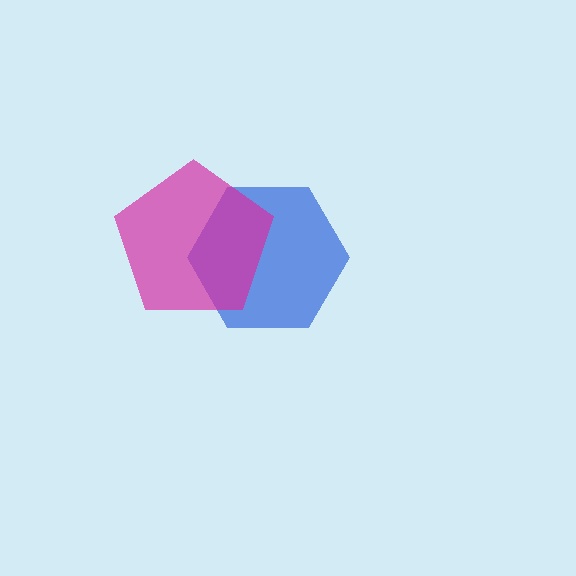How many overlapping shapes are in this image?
There are 2 overlapping shapes in the image.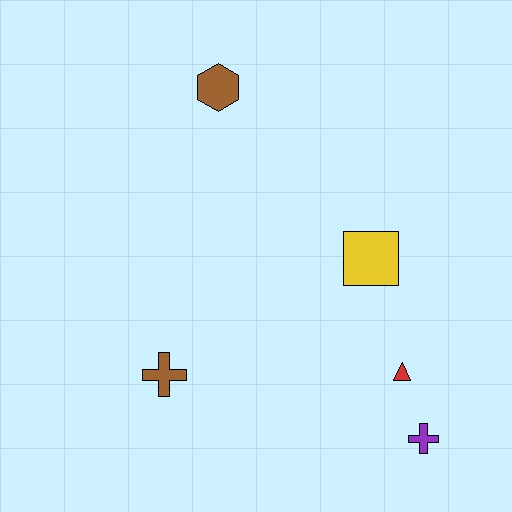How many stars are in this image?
There are no stars.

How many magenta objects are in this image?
There are no magenta objects.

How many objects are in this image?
There are 5 objects.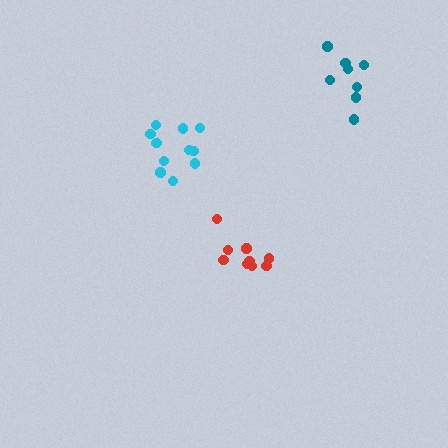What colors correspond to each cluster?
The clusters are colored: cyan, red, teal.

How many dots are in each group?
Group 1: 11 dots, Group 2: 9 dots, Group 3: 8 dots (28 total).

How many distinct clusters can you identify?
There are 3 distinct clusters.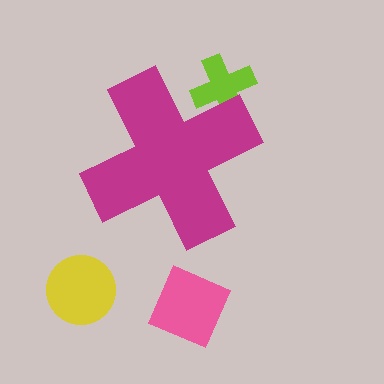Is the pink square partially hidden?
No, the pink square is fully visible.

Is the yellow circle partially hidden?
No, the yellow circle is fully visible.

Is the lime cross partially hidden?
Yes, the lime cross is partially hidden behind the magenta cross.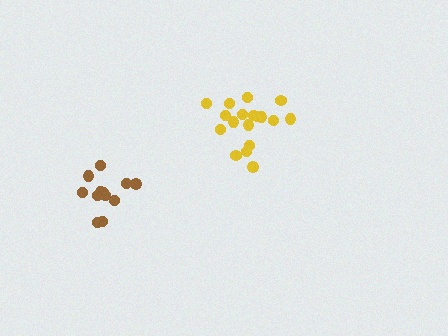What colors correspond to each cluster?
The clusters are colored: brown, yellow.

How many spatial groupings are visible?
There are 2 spatial groupings.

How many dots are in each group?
Group 1: 13 dots, Group 2: 18 dots (31 total).